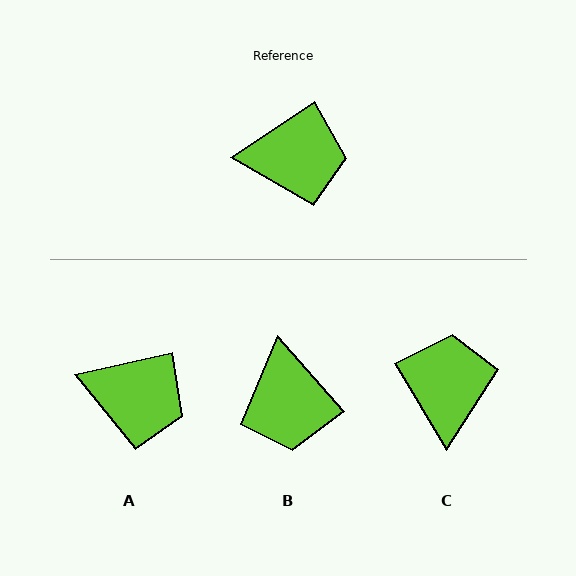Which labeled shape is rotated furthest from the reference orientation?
C, about 87 degrees away.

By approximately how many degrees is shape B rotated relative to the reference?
Approximately 82 degrees clockwise.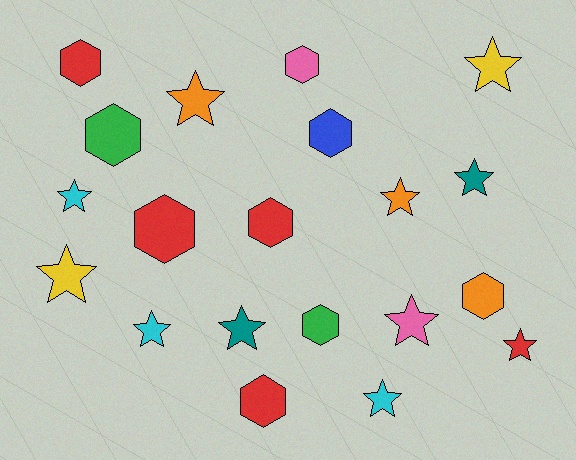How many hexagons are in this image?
There are 9 hexagons.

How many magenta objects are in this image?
There are no magenta objects.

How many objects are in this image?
There are 20 objects.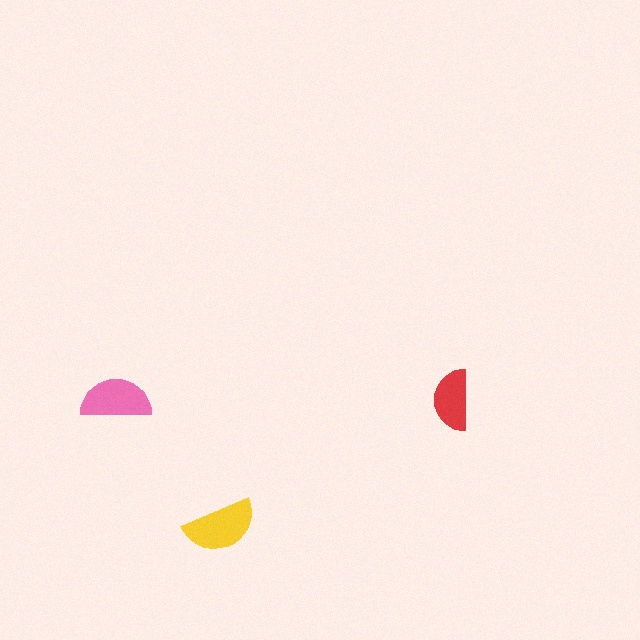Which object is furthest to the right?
The red semicircle is rightmost.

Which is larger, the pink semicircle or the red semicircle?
The pink one.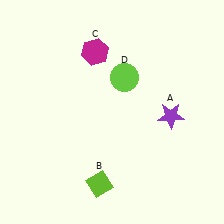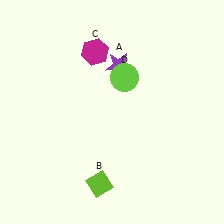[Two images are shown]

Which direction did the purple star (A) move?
The purple star (A) moved left.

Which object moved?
The purple star (A) moved left.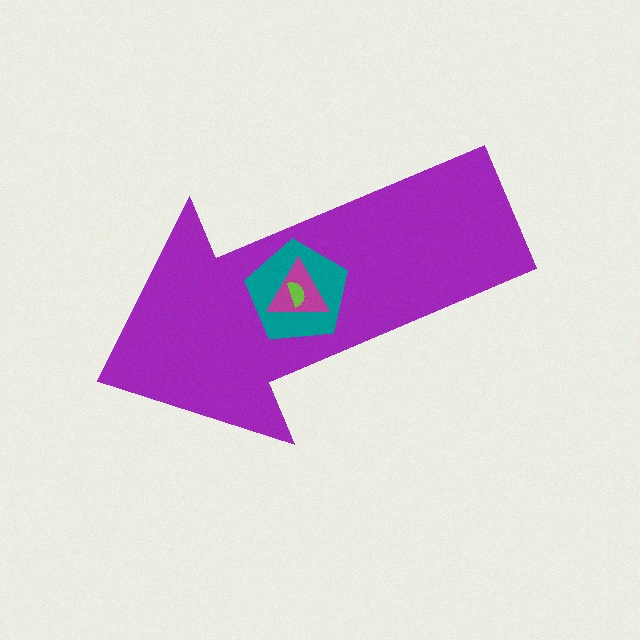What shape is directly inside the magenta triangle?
The lime semicircle.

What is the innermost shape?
The lime semicircle.